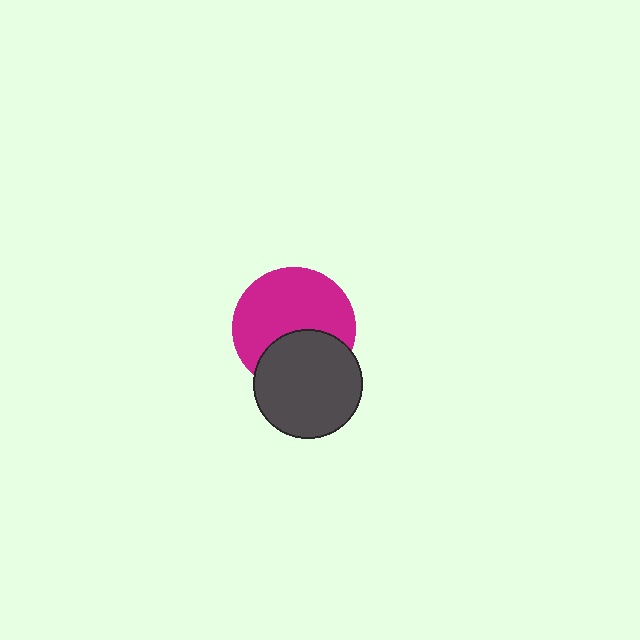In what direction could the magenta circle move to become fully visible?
The magenta circle could move up. That would shift it out from behind the dark gray circle entirely.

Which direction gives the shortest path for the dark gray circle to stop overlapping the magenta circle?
Moving down gives the shortest separation.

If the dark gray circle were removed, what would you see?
You would see the complete magenta circle.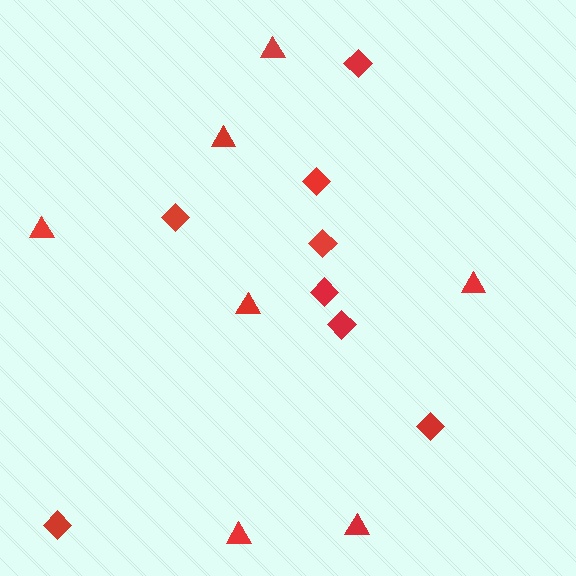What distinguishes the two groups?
There are 2 groups: one group of triangles (7) and one group of diamonds (8).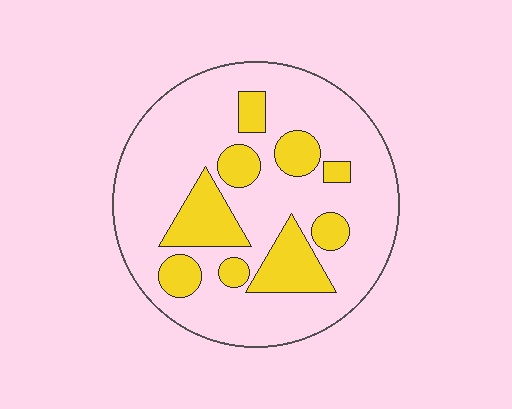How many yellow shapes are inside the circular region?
9.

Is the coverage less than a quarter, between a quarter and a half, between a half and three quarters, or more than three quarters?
Less than a quarter.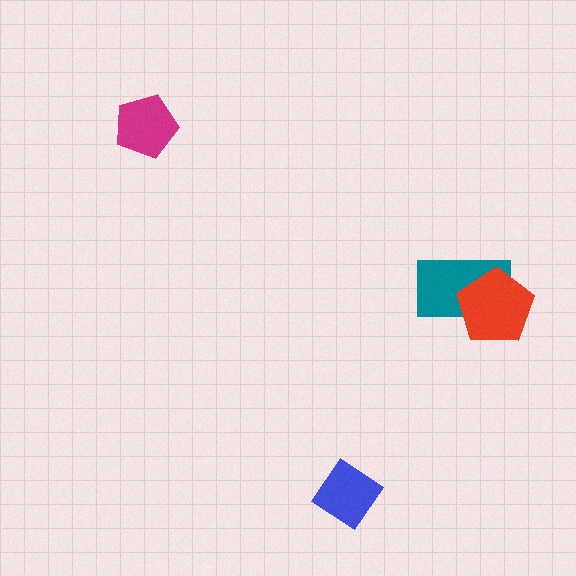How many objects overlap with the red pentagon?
1 object overlaps with the red pentagon.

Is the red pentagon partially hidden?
No, no other shape covers it.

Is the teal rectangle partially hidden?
Yes, it is partially covered by another shape.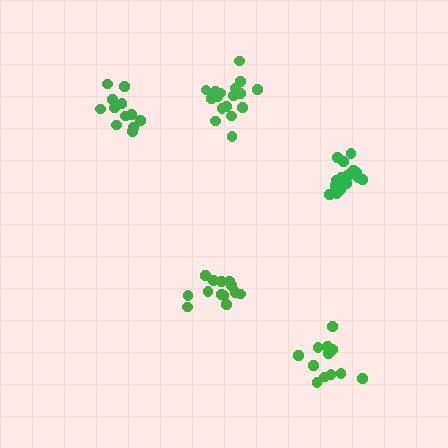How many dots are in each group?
Group 1: 12 dots, Group 2: 18 dots, Group 3: 12 dots, Group 4: 18 dots, Group 5: 13 dots (73 total).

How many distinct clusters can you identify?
There are 5 distinct clusters.